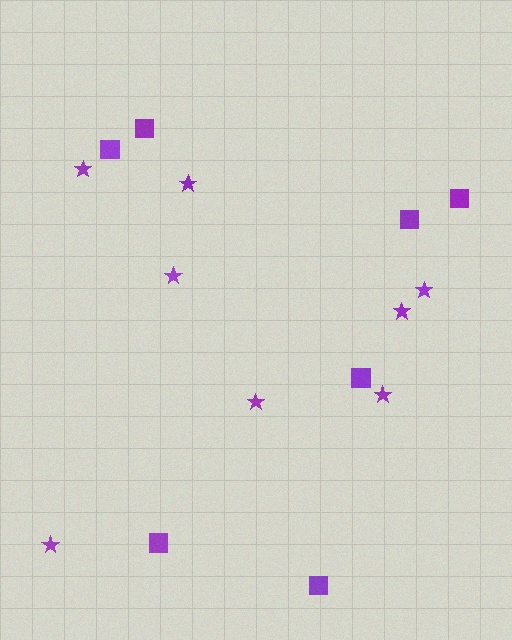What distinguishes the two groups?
There are 2 groups: one group of stars (8) and one group of squares (7).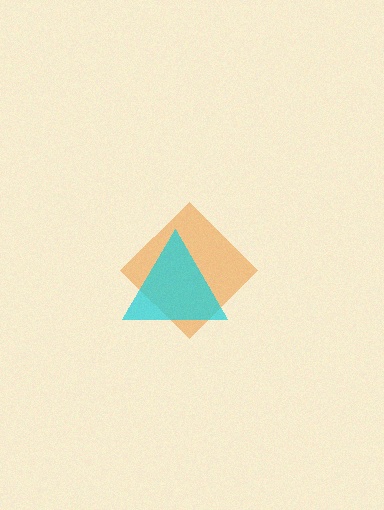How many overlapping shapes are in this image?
There are 2 overlapping shapes in the image.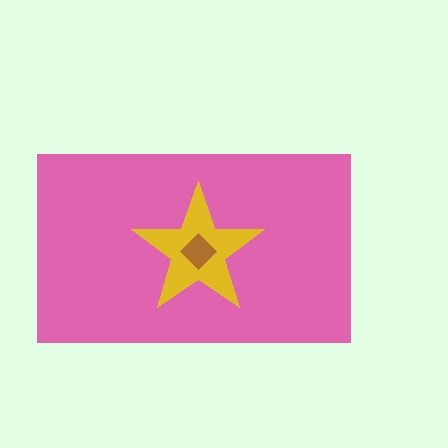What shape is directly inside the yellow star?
The brown diamond.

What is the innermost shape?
The brown diamond.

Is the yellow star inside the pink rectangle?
Yes.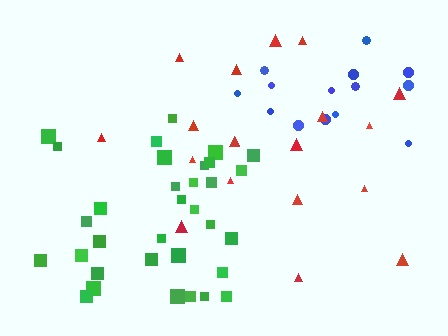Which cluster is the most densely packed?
Green.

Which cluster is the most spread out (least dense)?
Red.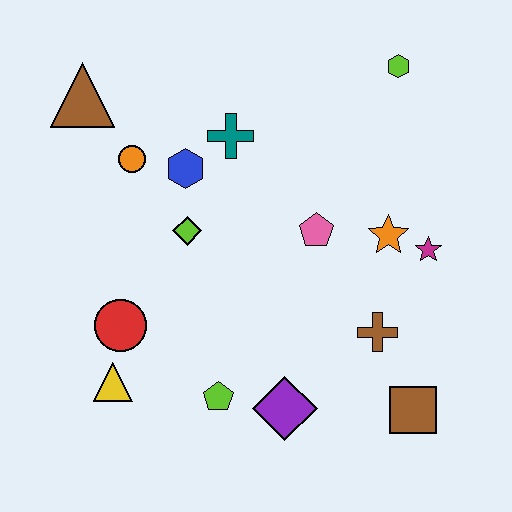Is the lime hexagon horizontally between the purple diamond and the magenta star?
Yes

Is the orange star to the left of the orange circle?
No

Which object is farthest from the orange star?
The brown triangle is farthest from the orange star.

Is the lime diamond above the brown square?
Yes